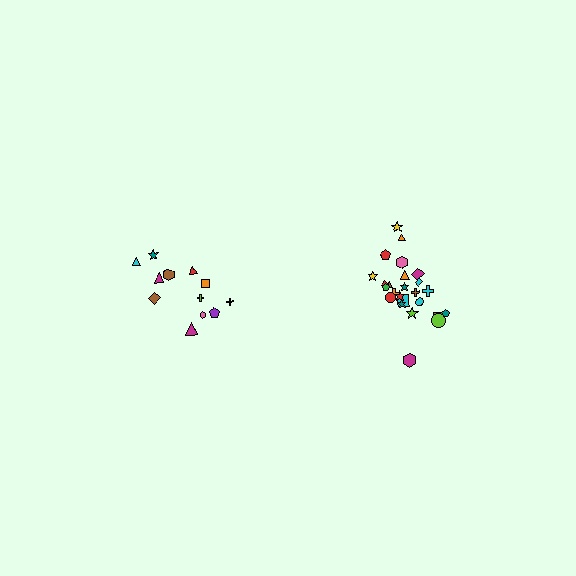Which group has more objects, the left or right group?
The right group.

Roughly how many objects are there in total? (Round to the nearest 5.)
Roughly 35 objects in total.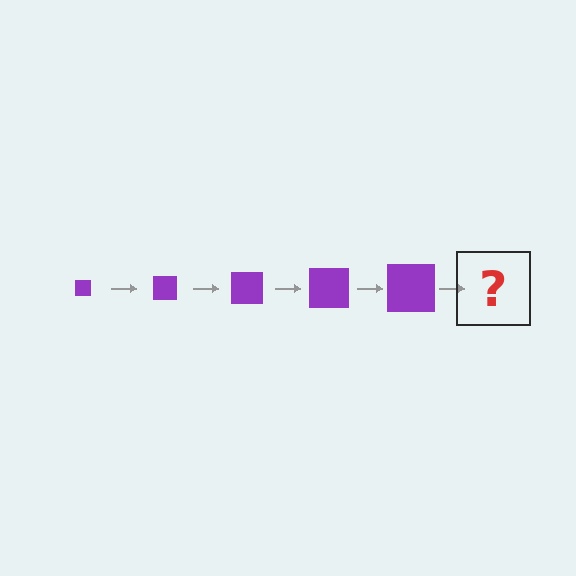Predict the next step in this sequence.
The next step is a purple square, larger than the previous one.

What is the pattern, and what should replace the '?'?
The pattern is that the square gets progressively larger each step. The '?' should be a purple square, larger than the previous one.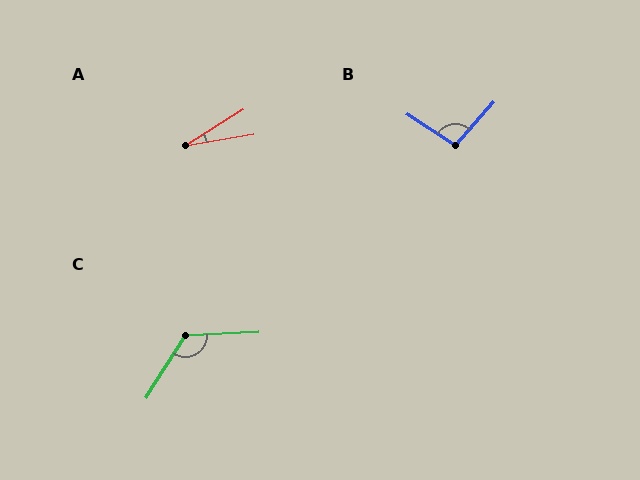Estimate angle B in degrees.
Approximately 98 degrees.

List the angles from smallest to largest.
A (22°), B (98°), C (125°).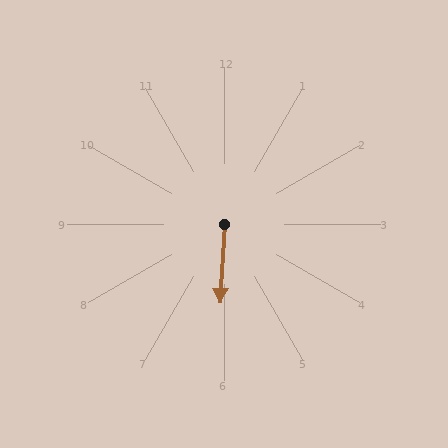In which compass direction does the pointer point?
South.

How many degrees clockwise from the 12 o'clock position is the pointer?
Approximately 183 degrees.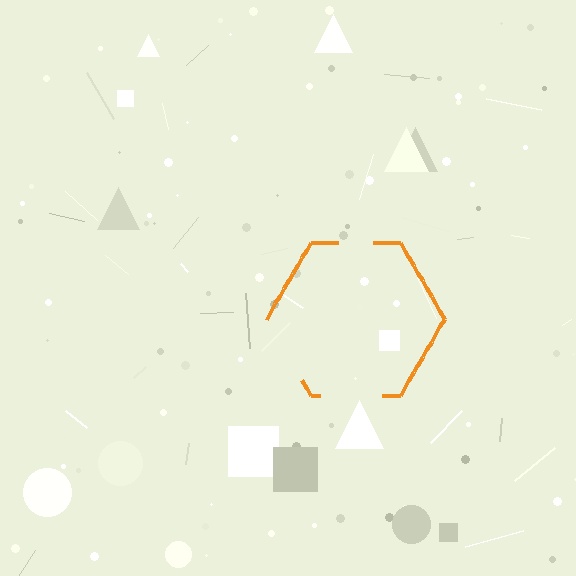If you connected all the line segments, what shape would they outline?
They would outline a hexagon.